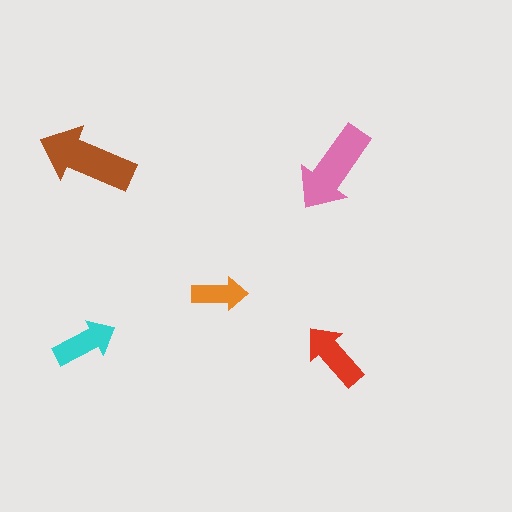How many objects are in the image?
There are 5 objects in the image.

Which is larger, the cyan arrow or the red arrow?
The red one.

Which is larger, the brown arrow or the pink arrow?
The brown one.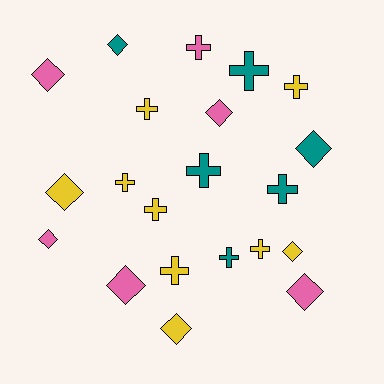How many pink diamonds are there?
There are 5 pink diamonds.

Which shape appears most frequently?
Cross, with 11 objects.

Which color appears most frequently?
Yellow, with 9 objects.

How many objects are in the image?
There are 21 objects.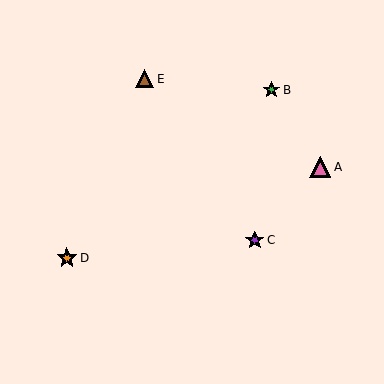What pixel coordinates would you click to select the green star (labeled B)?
Click at (271, 90) to select the green star B.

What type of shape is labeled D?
Shape D is an orange star.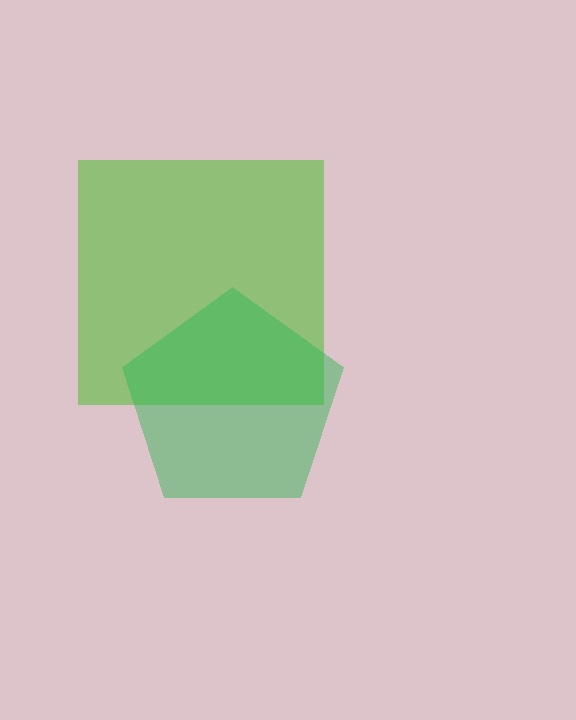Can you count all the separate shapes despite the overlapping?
Yes, there are 2 separate shapes.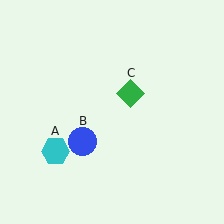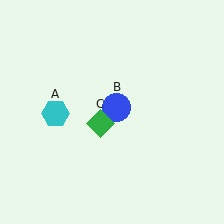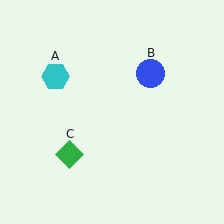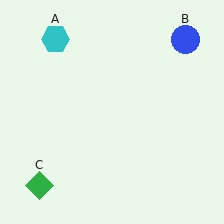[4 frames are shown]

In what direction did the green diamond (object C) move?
The green diamond (object C) moved down and to the left.